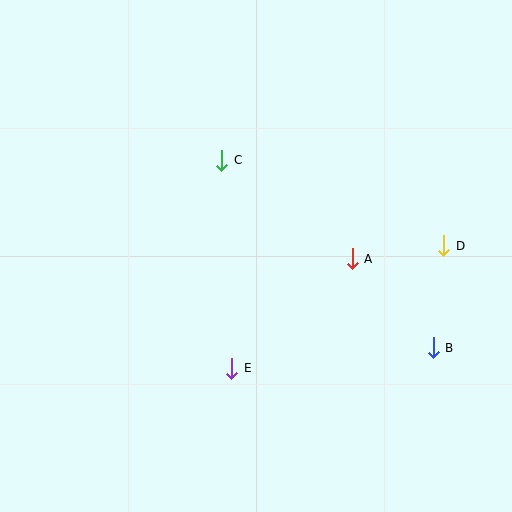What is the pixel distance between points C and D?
The distance between C and D is 238 pixels.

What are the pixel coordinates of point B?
Point B is at (433, 348).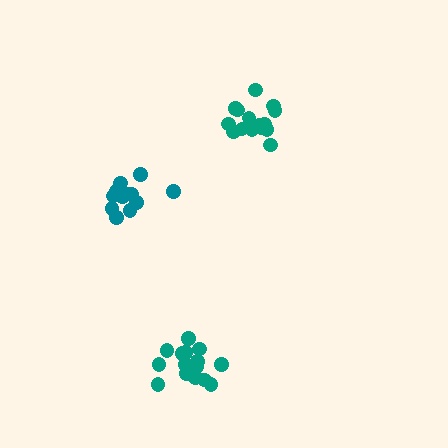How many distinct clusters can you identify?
There are 3 distinct clusters.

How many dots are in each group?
Group 1: 16 dots, Group 2: 16 dots, Group 3: 13 dots (45 total).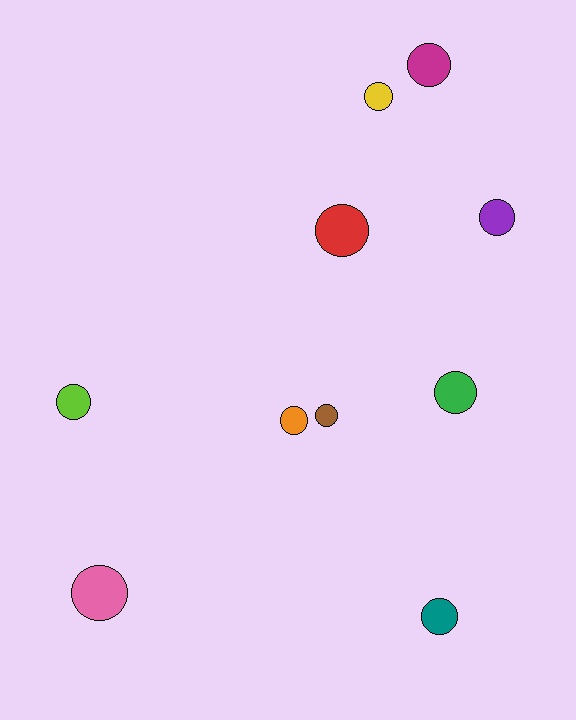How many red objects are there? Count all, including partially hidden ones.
There is 1 red object.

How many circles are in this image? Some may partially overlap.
There are 10 circles.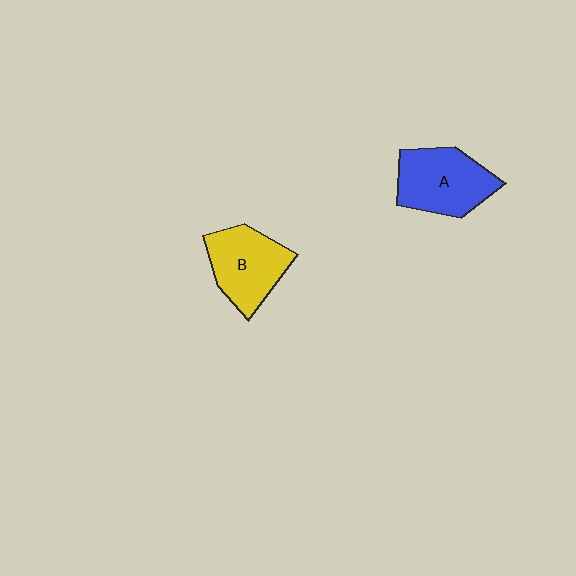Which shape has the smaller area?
Shape B (yellow).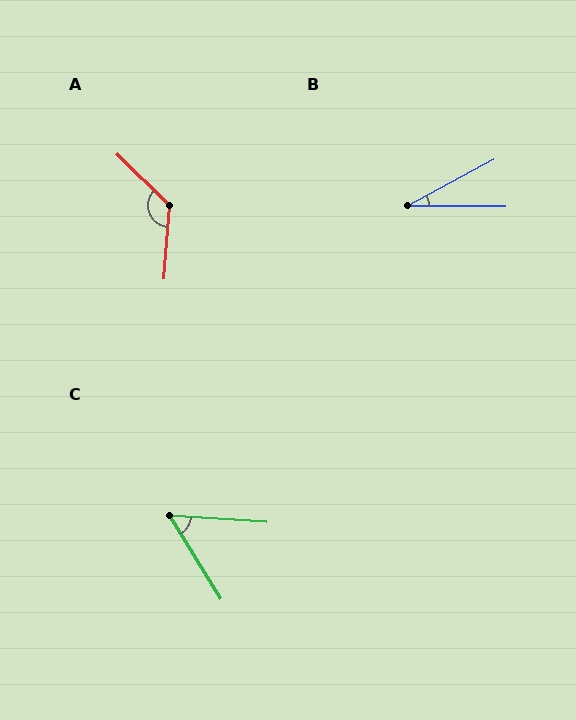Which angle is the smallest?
B, at approximately 28 degrees.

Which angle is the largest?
A, at approximately 130 degrees.